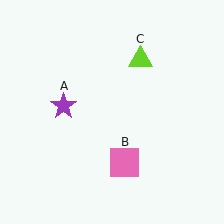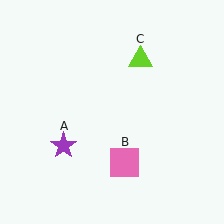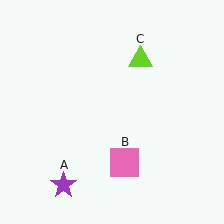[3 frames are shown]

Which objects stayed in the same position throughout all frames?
Pink square (object B) and lime triangle (object C) remained stationary.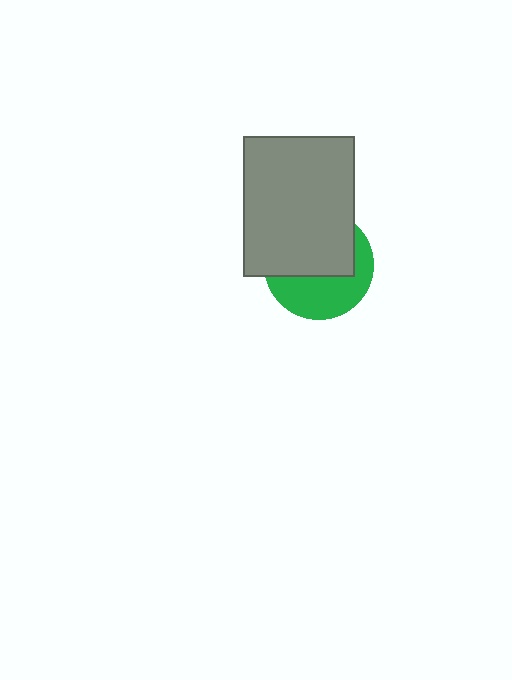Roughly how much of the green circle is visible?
A small part of it is visible (roughly 43%).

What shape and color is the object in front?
The object in front is a gray rectangle.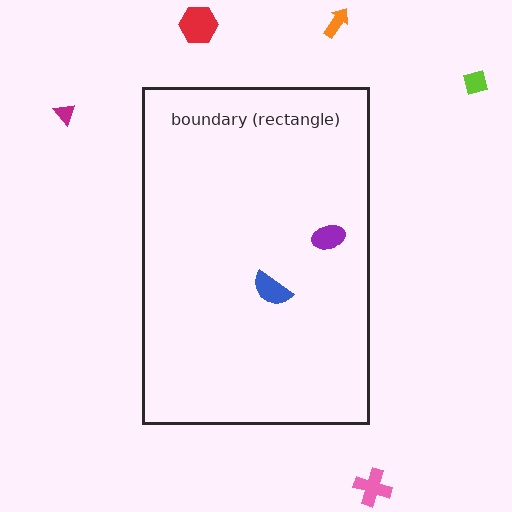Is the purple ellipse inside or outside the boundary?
Inside.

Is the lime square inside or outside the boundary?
Outside.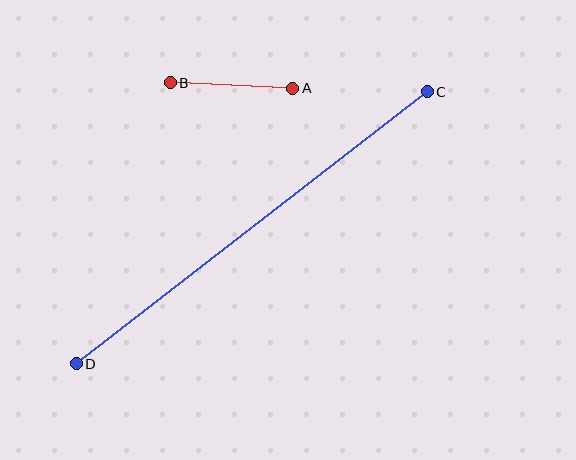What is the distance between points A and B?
The distance is approximately 123 pixels.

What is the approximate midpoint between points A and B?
The midpoint is at approximately (232, 85) pixels.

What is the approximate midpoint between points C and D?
The midpoint is at approximately (252, 228) pixels.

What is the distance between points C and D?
The distance is approximately 444 pixels.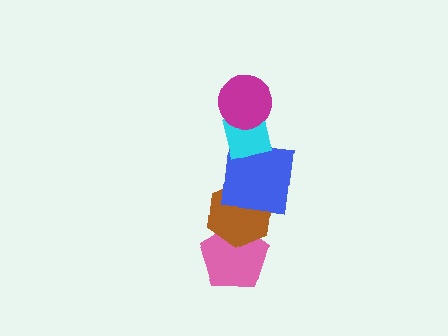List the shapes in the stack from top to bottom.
From top to bottom: the magenta circle, the cyan square, the blue square, the brown hexagon, the pink pentagon.